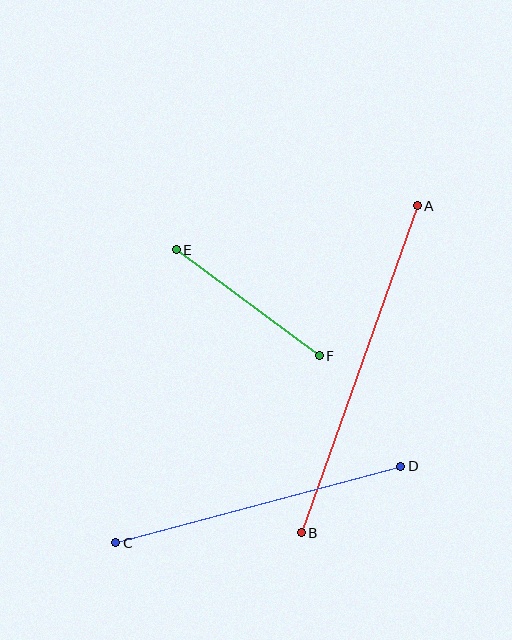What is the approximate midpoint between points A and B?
The midpoint is at approximately (359, 369) pixels.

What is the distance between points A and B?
The distance is approximately 347 pixels.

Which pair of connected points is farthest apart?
Points A and B are farthest apart.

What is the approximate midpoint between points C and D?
The midpoint is at approximately (258, 505) pixels.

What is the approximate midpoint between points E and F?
The midpoint is at approximately (248, 303) pixels.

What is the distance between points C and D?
The distance is approximately 295 pixels.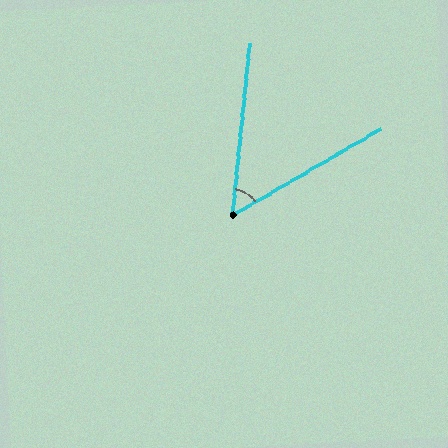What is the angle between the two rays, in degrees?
Approximately 54 degrees.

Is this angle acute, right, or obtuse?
It is acute.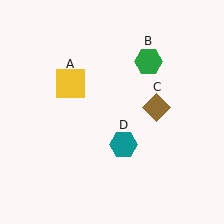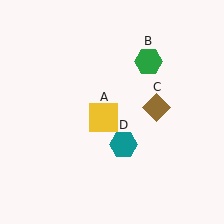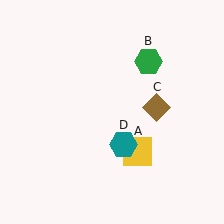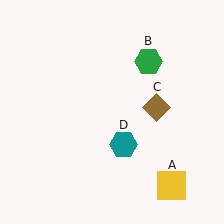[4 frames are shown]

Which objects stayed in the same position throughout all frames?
Green hexagon (object B) and brown diamond (object C) and teal hexagon (object D) remained stationary.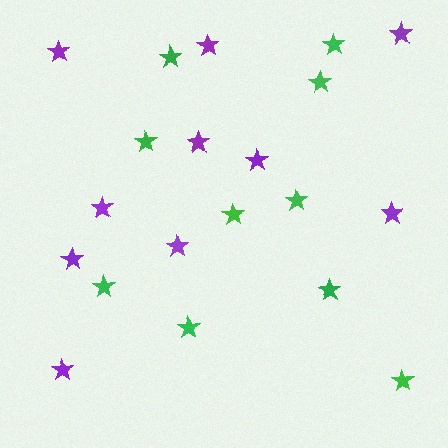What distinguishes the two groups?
There are 2 groups: one group of green stars (10) and one group of purple stars (10).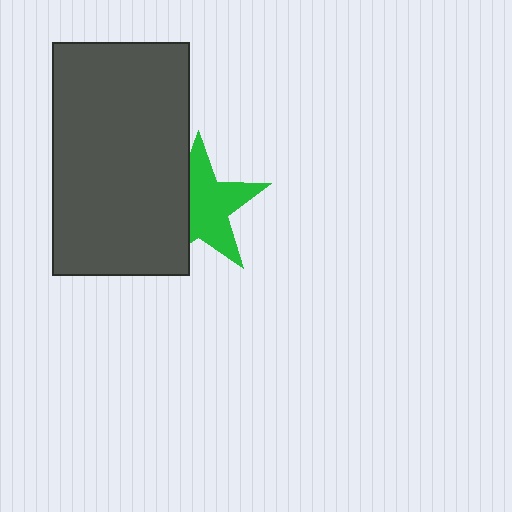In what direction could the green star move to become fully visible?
The green star could move right. That would shift it out from behind the dark gray rectangle entirely.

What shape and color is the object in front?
The object in front is a dark gray rectangle.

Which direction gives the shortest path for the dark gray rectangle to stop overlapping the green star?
Moving left gives the shortest separation.